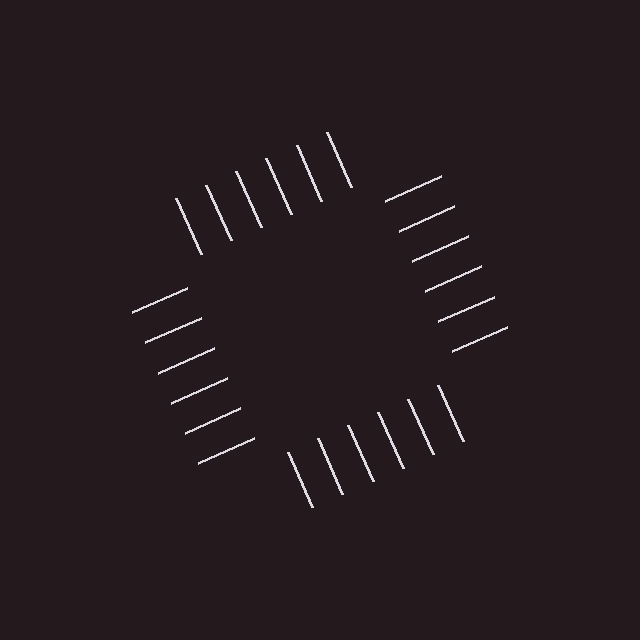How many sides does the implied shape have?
4 sides — the line-ends trace a square.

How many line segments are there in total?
24 — 6 along each of the 4 edges.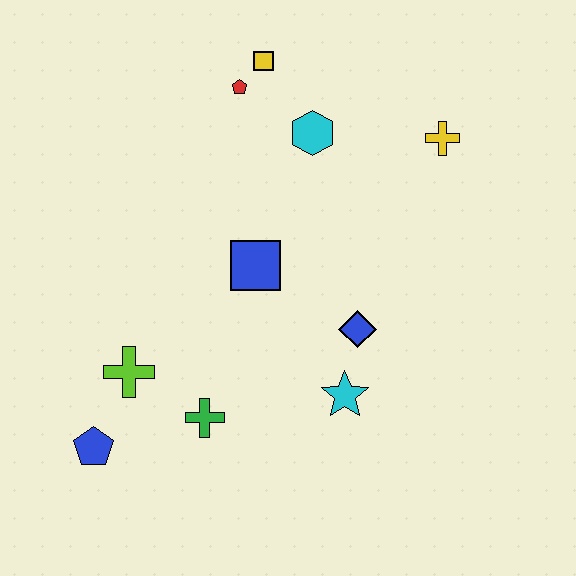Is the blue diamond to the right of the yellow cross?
No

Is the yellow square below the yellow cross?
No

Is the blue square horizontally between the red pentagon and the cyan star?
Yes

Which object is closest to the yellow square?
The red pentagon is closest to the yellow square.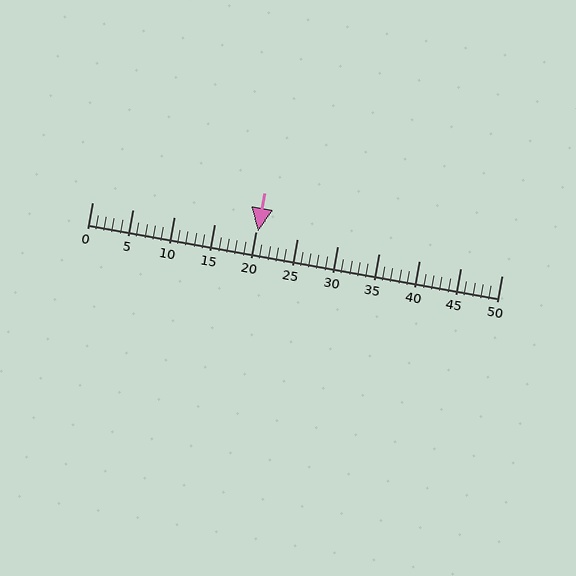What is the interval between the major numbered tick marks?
The major tick marks are spaced 5 units apart.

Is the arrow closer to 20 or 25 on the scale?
The arrow is closer to 20.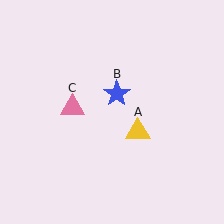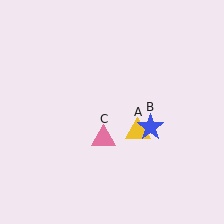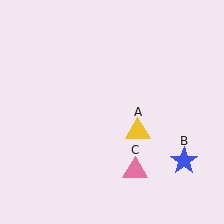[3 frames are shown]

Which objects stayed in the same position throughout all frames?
Yellow triangle (object A) remained stationary.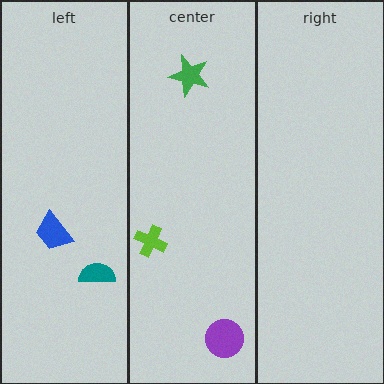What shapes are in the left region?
The teal semicircle, the blue trapezoid.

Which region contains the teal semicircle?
The left region.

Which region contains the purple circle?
The center region.